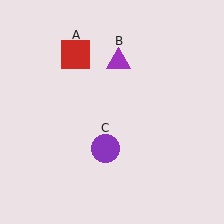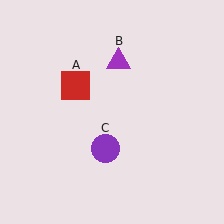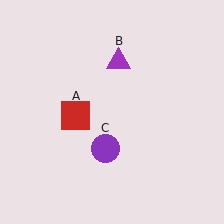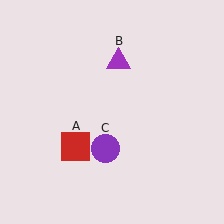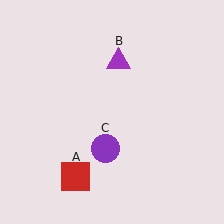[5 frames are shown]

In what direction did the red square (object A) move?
The red square (object A) moved down.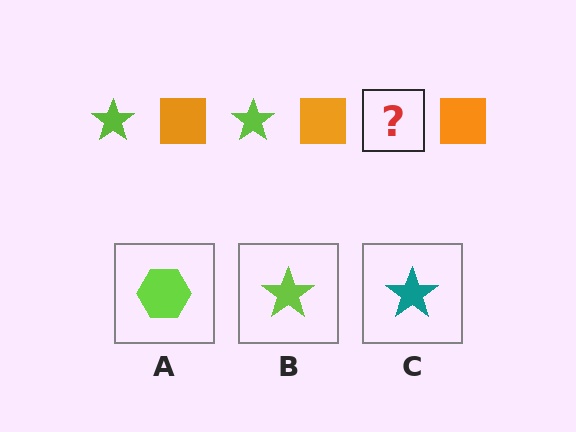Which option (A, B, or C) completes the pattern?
B.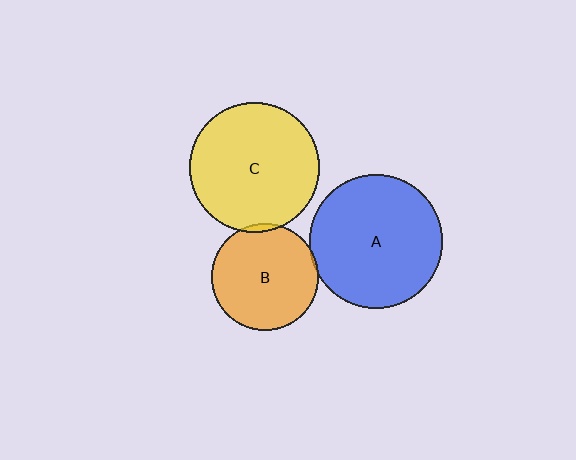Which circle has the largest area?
Circle A (blue).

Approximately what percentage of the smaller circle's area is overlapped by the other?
Approximately 5%.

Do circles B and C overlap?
Yes.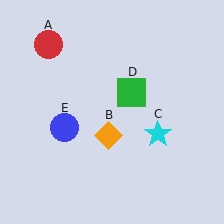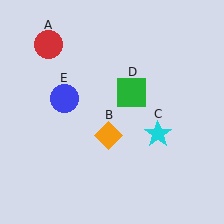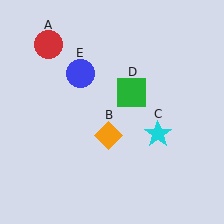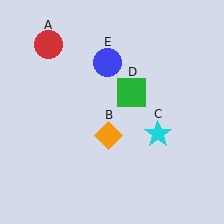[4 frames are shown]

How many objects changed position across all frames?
1 object changed position: blue circle (object E).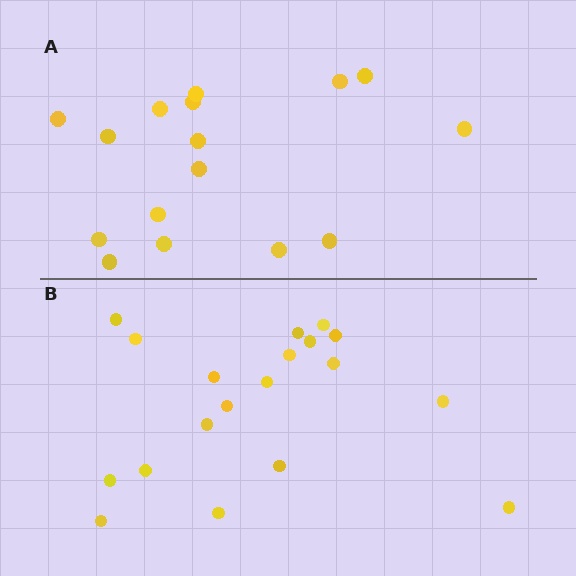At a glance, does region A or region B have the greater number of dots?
Region B (the bottom region) has more dots.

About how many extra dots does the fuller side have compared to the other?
Region B has just a few more — roughly 2 or 3 more dots than region A.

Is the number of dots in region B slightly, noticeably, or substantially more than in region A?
Region B has only slightly more — the two regions are fairly close. The ratio is roughly 1.2 to 1.